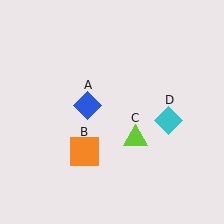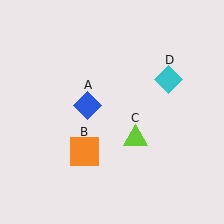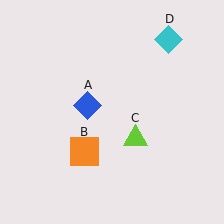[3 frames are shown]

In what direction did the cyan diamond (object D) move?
The cyan diamond (object D) moved up.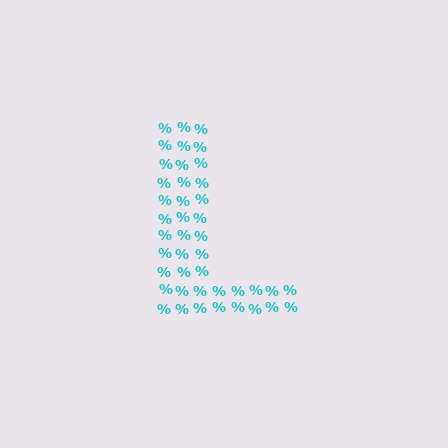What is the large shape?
The large shape is the letter L.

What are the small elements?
The small elements are percent signs.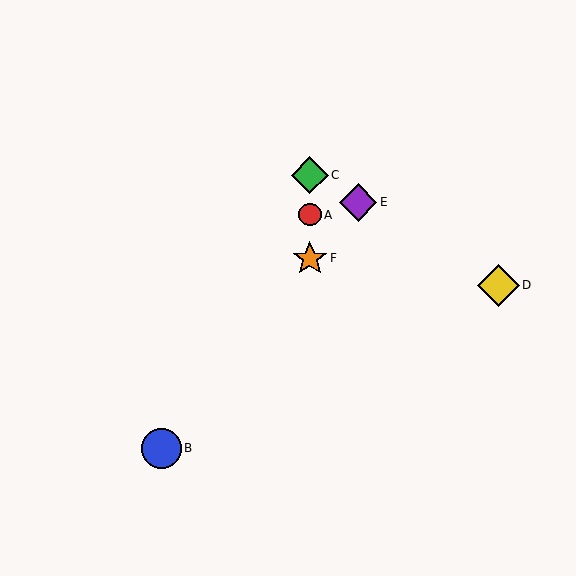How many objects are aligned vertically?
3 objects (A, C, F) are aligned vertically.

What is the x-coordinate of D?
Object D is at x≈498.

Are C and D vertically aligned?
No, C is at x≈310 and D is at x≈498.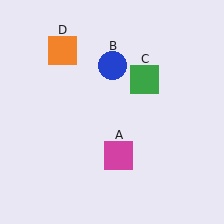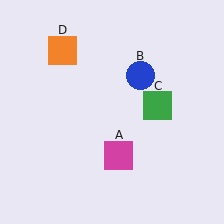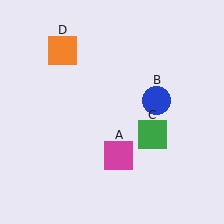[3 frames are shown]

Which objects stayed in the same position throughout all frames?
Magenta square (object A) and orange square (object D) remained stationary.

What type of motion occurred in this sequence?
The blue circle (object B), green square (object C) rotated clockwise around the center of the scene.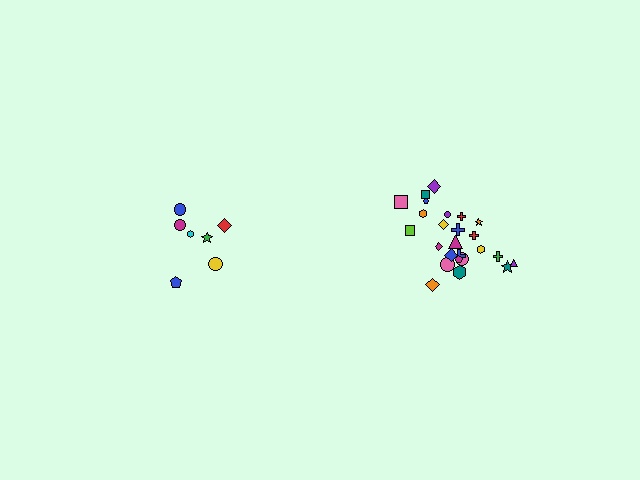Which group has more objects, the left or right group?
The right group.